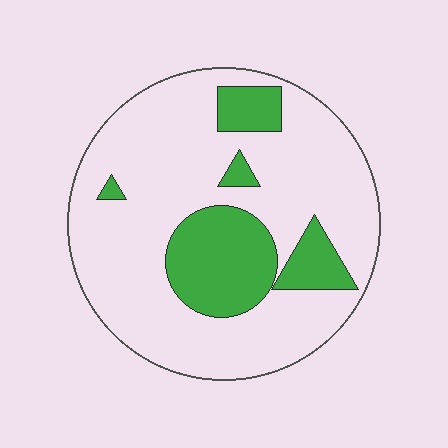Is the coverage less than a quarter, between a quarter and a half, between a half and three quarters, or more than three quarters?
Less than a quarter.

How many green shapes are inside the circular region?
5.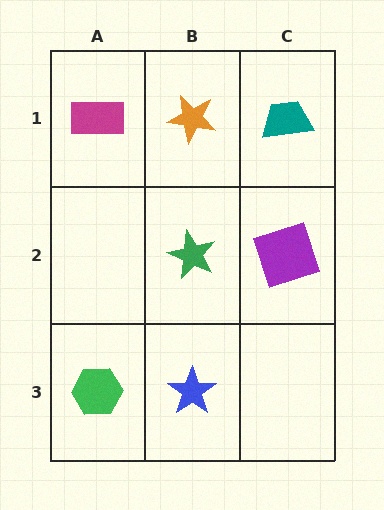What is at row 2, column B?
A green star.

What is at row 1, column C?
A teal trapezoid.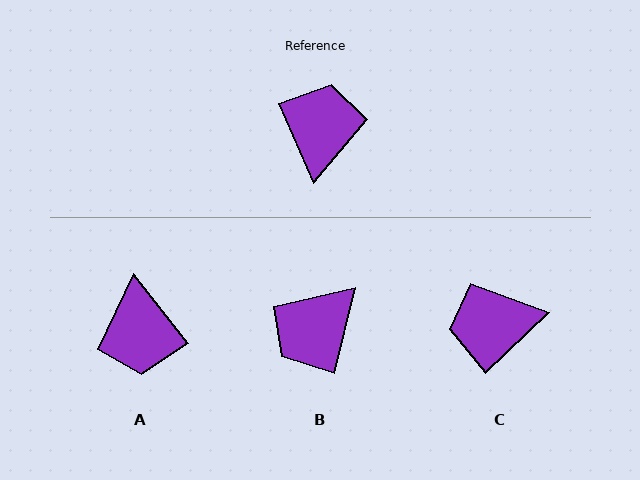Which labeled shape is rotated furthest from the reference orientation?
A, about 166 degrees away.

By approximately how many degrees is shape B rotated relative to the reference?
Approximately 143 degrees counter-clockwise.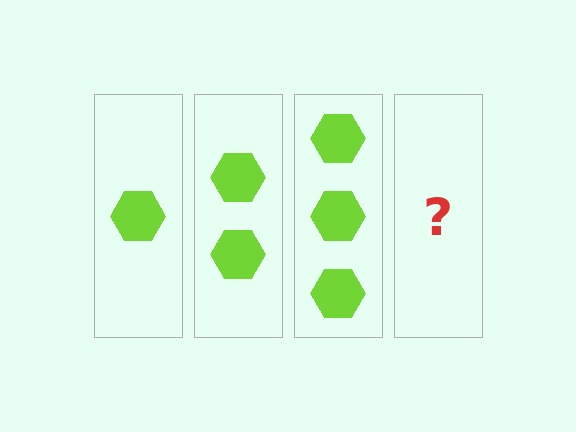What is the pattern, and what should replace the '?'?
The pattern is that each step adds one more hexagon. The '?' should be 4 hexagons.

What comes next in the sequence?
The next element should be 4 hexagons.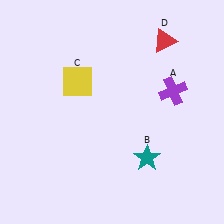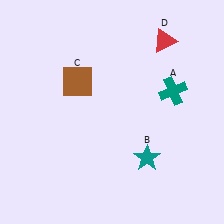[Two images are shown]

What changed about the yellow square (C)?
In Image 1, C is yellow. In Image 2, it changed to brown.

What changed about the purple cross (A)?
In Image 1, A is purple. In Image 2, it changed to teal.